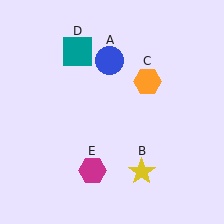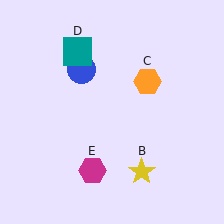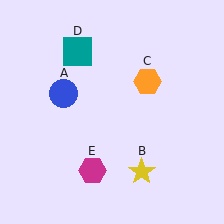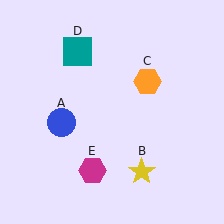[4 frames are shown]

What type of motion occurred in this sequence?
The blue circle (object A) rotated counterclockwise around the center of the scene.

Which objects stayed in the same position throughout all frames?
Yellow star (object B) and orange hexagon (object C) and teal square (object D) and magenta hexagon (object E) remained stationary.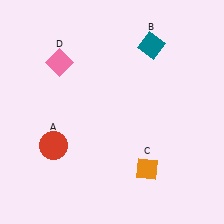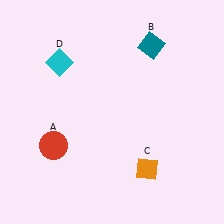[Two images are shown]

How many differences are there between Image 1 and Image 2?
There is 1 difference between the two images.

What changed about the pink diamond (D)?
In Image 1, D is pink. In Image 2, it changed to cyan.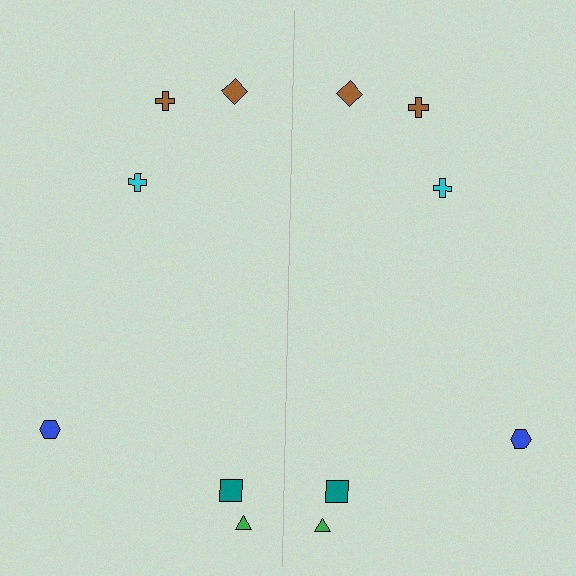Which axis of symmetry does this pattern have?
The pattern has a vertical axis of symmetry running through the center of the image.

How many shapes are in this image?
There are 12 shapes in this image.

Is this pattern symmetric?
Yes, this pattern has bilateral (reflection) symmetry.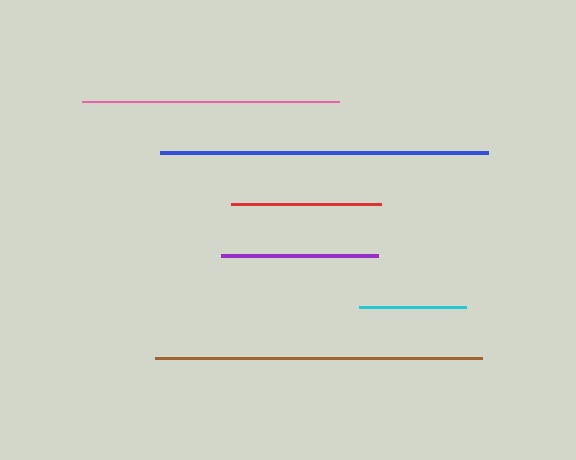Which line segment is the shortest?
The cyan line is the shortest at approximately 106 pixels.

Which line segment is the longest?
The blue line is the longest at approximately 329 pixels.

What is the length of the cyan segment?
The cyan segment is approximately 106 pixels long.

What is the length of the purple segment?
The purple segment is approximately 157 pixels long.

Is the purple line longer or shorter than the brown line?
The brown line is longer than the purple line.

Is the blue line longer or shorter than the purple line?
The blue line is longer than the purple line.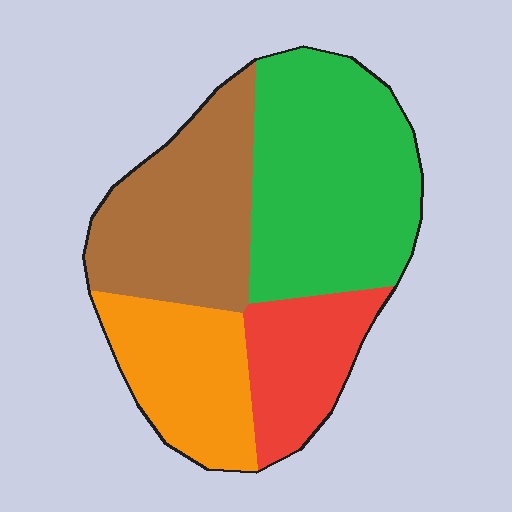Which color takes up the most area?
Green, at roughly 35%.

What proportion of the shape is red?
Red covers 16% of the shape.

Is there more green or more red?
Green.